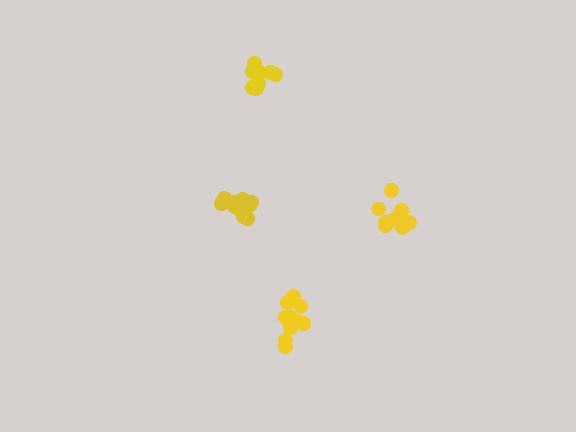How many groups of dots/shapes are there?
There are 4 groups.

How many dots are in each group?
Group 1: 11 dots, Group 2: 10 dots, Group 3: 10 dots, Group 4: 9 dots (40 total).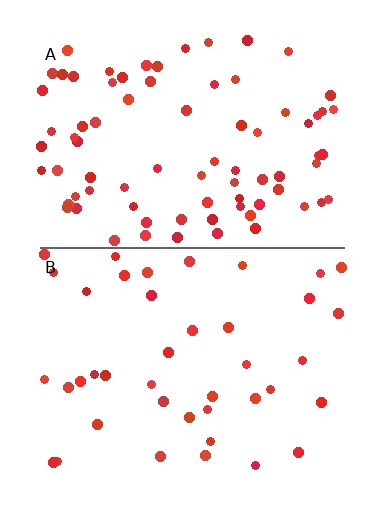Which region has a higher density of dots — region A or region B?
A (the top).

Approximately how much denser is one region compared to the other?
Approximately 1.9× — region A over region B.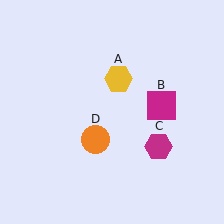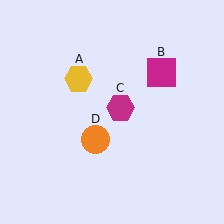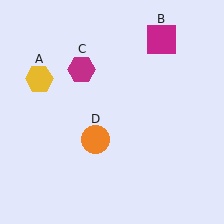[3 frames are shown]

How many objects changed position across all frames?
3 objects changed position: yellow hexagon (object A), magenta square (object B), magenta hexagon (object C).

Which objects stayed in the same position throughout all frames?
Orange circle (object D) remained stationary.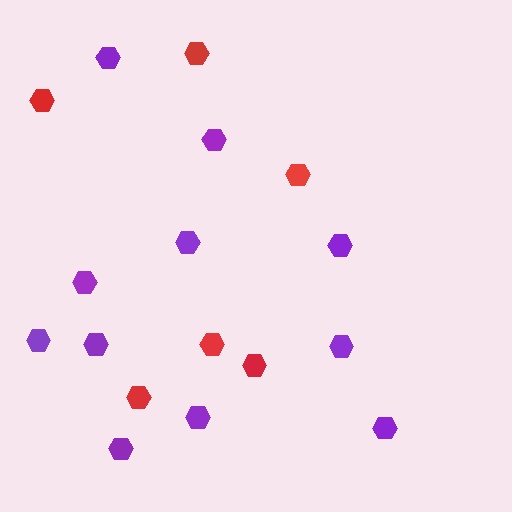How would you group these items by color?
There are 2 groups: one group of red hexagons (6) and one group of purple hexagons (11).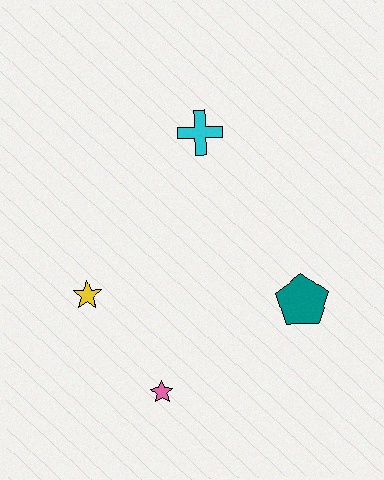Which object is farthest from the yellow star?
The teal pentagon is farthest from the yellow star.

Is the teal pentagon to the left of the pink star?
No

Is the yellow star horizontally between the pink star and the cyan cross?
No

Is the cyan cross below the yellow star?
No